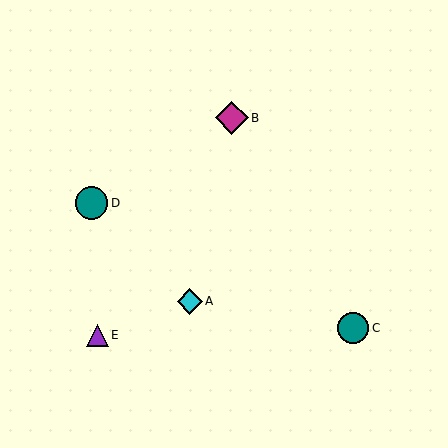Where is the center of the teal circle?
The center of the teal circle is at (353, 328).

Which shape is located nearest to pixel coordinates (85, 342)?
The purple triangle (labeled E) at (97, 335) is nearest to that location.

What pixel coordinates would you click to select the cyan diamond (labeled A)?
Click at (190, 301) to select the cyan diamond A.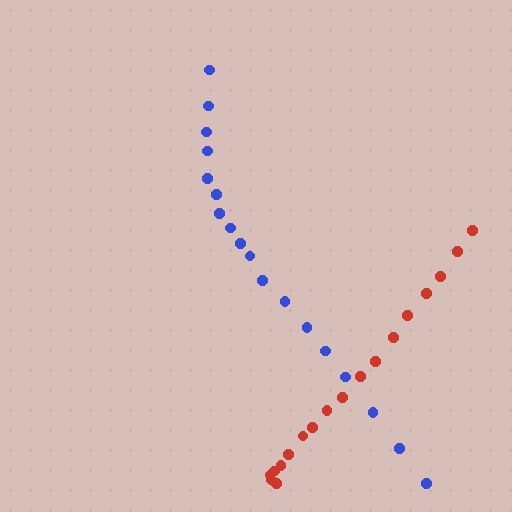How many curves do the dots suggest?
There are 2 distinct paths.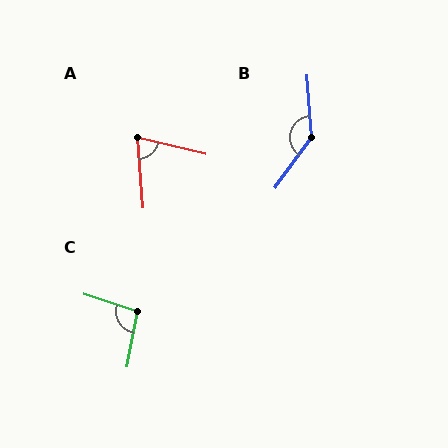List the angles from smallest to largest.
A (72°), C (97°), B (141°).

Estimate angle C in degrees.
Approximately 97 degrees.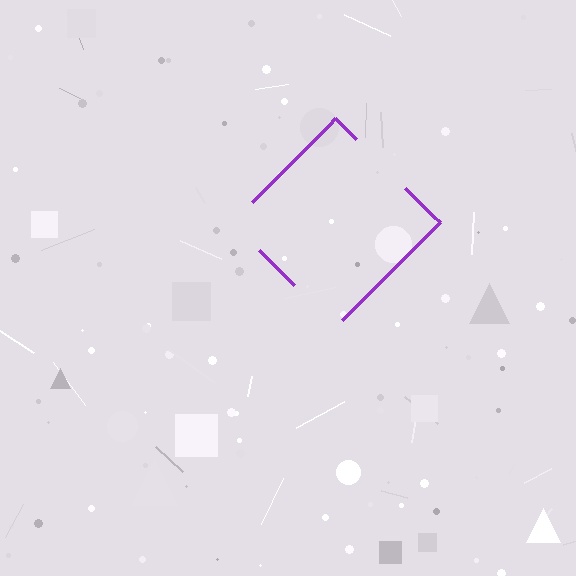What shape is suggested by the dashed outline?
The dashed outline suggests a diamond.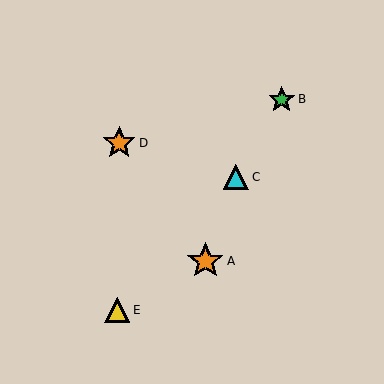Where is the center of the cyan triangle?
The center of the cyan triangle is at (236, 177).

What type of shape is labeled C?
Shape C is a cyan triangle.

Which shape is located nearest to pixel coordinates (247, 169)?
The cyan triangle (labeled C) at (236, 177) is nearest to that location.